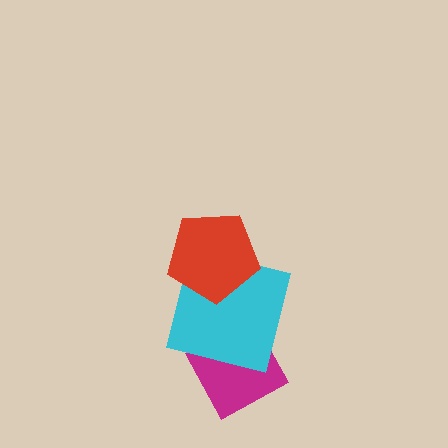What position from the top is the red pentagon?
The red pentagon is 1st from the top.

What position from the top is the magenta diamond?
The magenta diamond is 3rd from the top.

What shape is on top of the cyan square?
The red pentagon is on top of the cyan square.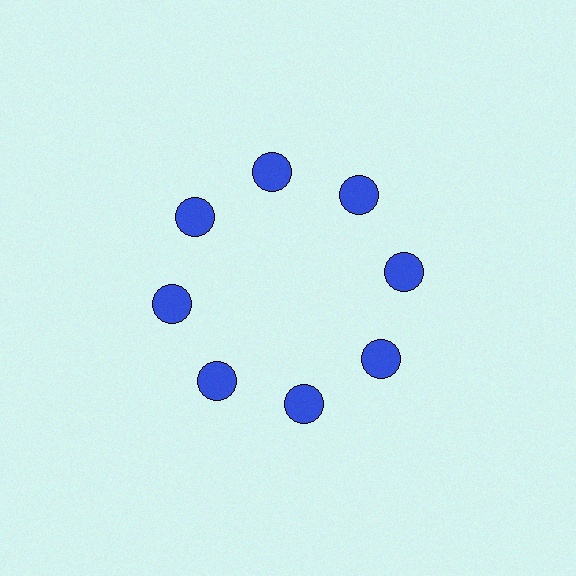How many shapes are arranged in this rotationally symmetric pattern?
There are 8 shapes, arranged in 8 groups of 1.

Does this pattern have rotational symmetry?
Yes, this pattern has 8-fold rotational symmetry. It looks the same after rotating 45 degrees around the center.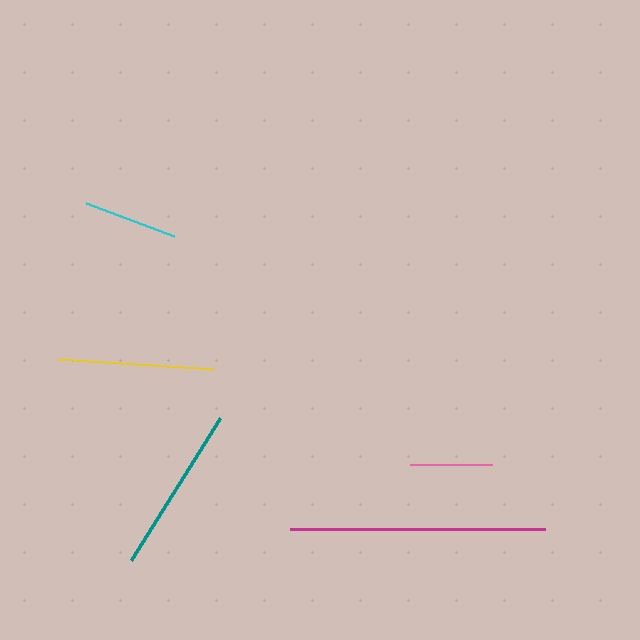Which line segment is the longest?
The magenta line is the longest at approximately 254 pixels.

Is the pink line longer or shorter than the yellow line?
The yellow line is longer than the pink line.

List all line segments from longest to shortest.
From longest to shortest: magenta, teal, yellow, cyan, pink.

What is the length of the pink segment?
The pink segment is approximately 82 pixels long.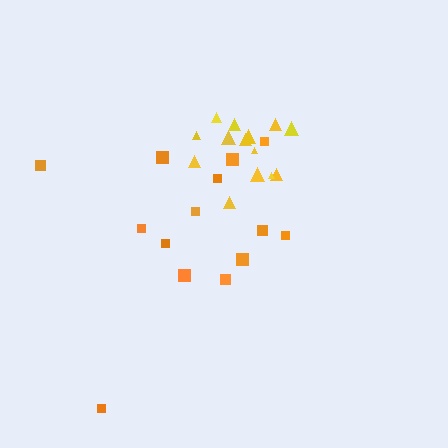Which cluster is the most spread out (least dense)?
Orange.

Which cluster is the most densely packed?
Yellow.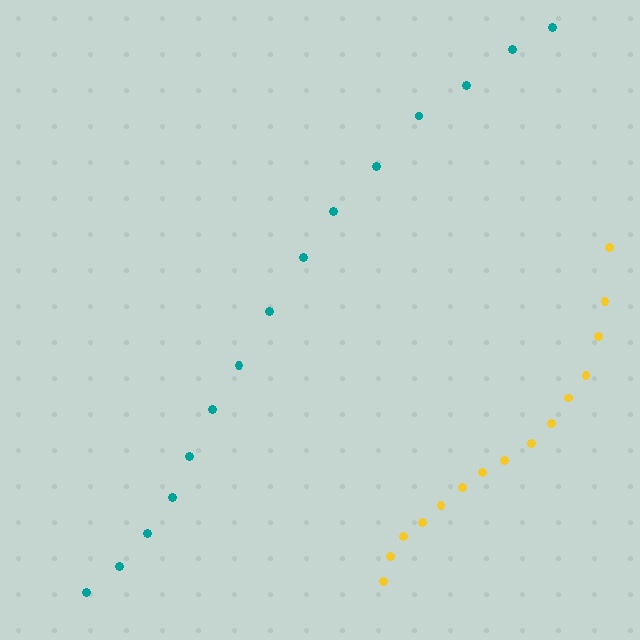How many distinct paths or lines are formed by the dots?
There are 2 distinct paths.